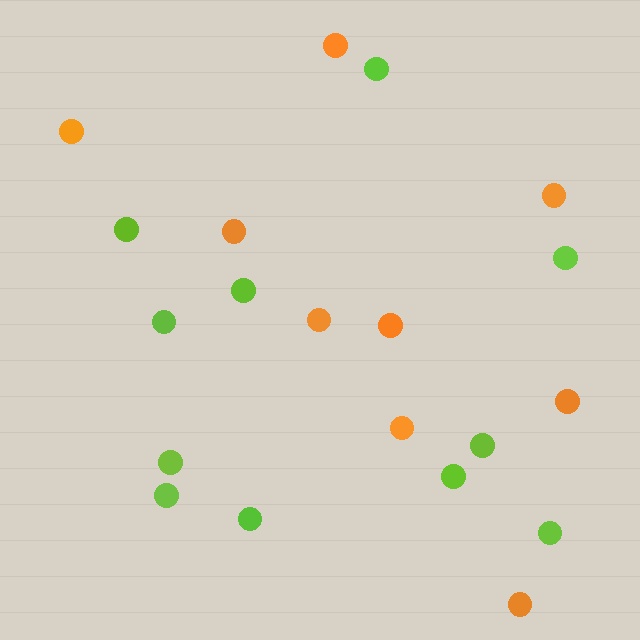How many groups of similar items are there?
There are 2 groups: one group of orange circles (9) and one group of lime circles (11).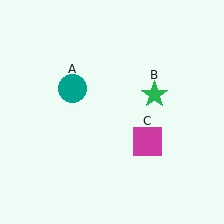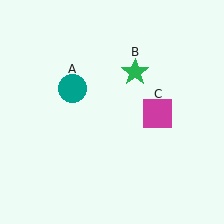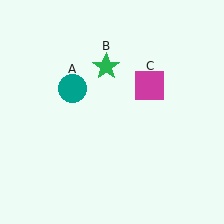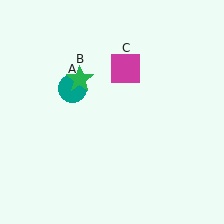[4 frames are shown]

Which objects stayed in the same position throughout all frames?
Teal circle (object A) remained stationary.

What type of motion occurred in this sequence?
The green star (object B), magenta square (object C) rotated counterclockwise around the center of the scene.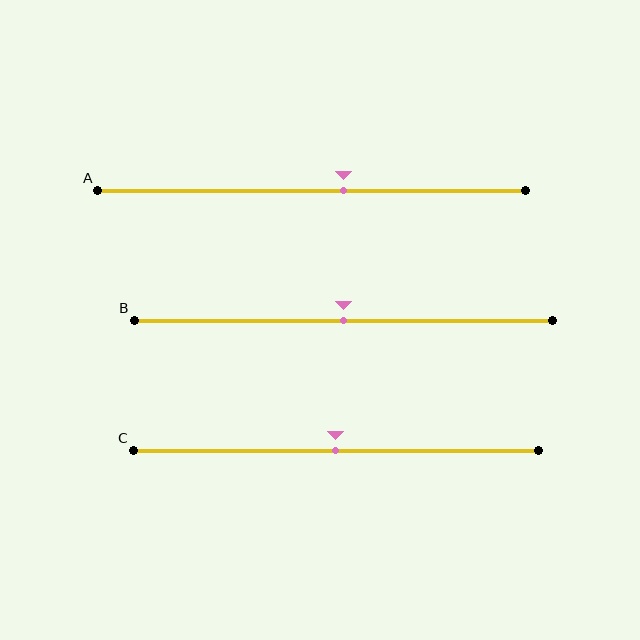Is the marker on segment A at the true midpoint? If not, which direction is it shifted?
No, the marker on segment A is shifted to the right by about 7% of the segment length.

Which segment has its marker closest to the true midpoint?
Segment B has its marker closest to the true midpoint.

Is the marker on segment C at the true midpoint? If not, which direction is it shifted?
Yes, the marker on segment C is at the true midpoint.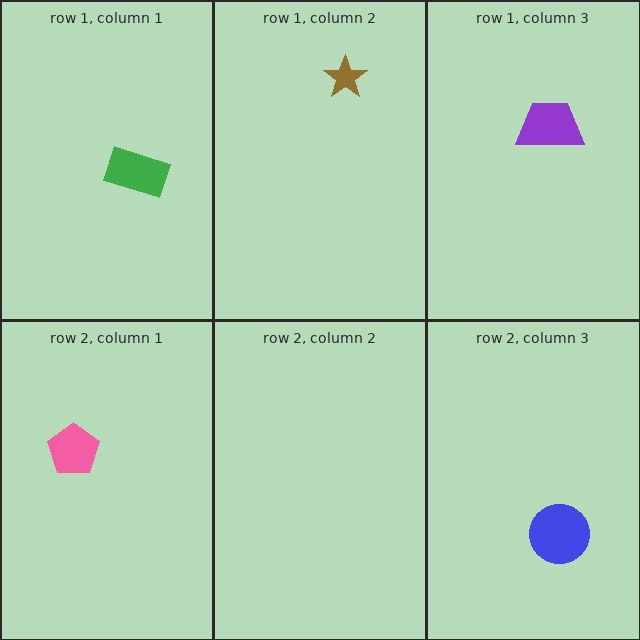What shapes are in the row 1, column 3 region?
The purple trapezoid.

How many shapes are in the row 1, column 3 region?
1.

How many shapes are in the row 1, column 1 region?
1.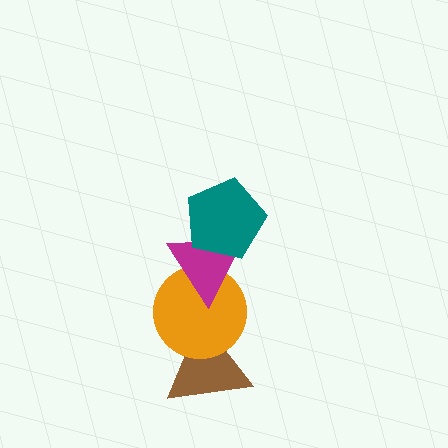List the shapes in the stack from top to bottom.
From top to bottom: the teal pentagon, the magenta triangle, the orange circle, the brown triangle.